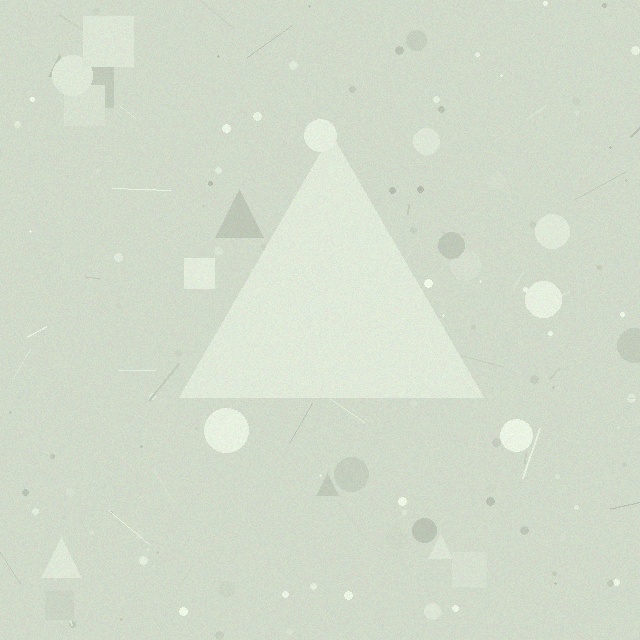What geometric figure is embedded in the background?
A triangle is embedded in the background.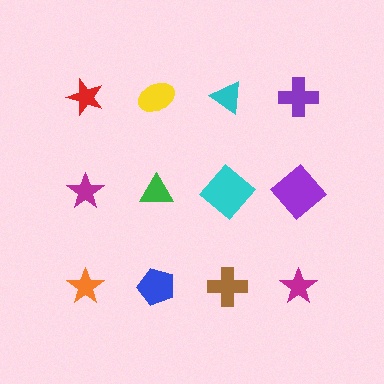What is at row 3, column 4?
A magenta star.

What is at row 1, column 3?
A cyan triangle.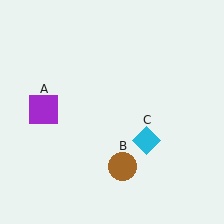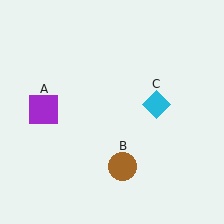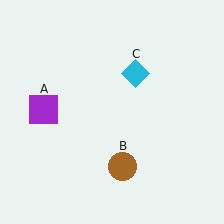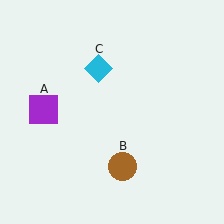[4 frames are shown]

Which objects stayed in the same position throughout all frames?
Purple square (object A) and brown circle (object B) remained stationary.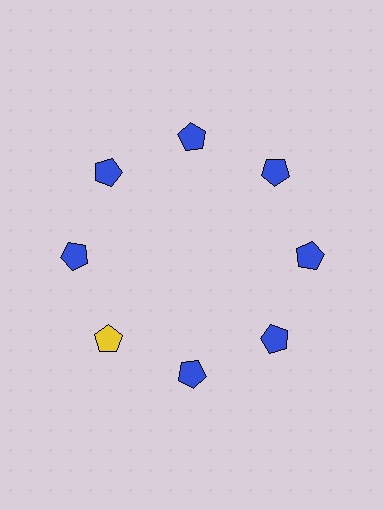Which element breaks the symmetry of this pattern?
The yellow pentagon at roughly the 8 o'clock position breaks the symmetry. All other shapes are blue pentagons.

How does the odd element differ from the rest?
It has a different color: yellow instead of blue.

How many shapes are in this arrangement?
There are 8 shapes arranged in a ring pattern.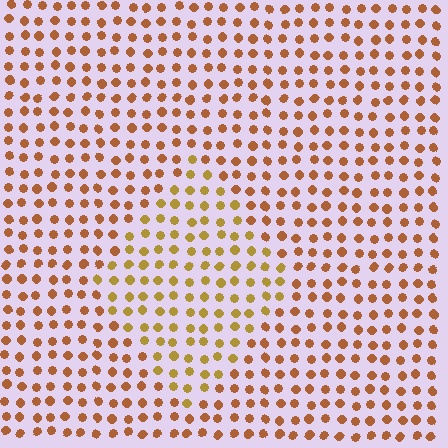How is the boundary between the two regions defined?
The boundary is defined purely by a slight shift in hue (about 26 degrees). Spacing, size, and orientation are identical on both sides.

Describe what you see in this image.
The image is filled with small brown elements in a uniform arrangement. A diamond-shaped region is visible where the elements are tinted to a slightly different hue, forming a subtle color boundary.